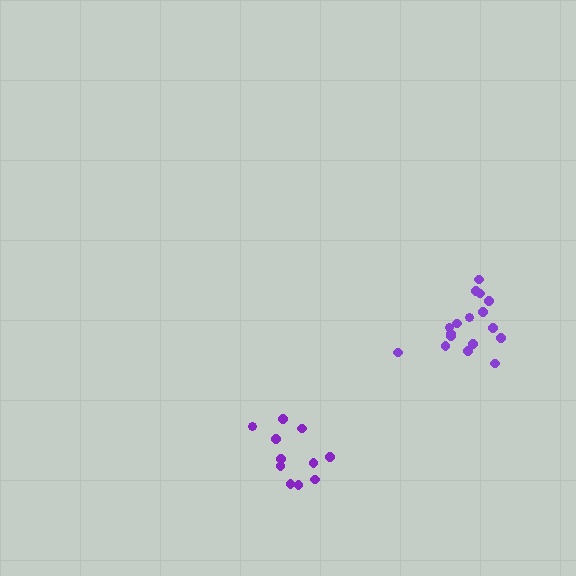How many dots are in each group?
Group 1: 11 dots, Group 2: 17 dots (28 total).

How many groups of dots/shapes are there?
There are 2 groups.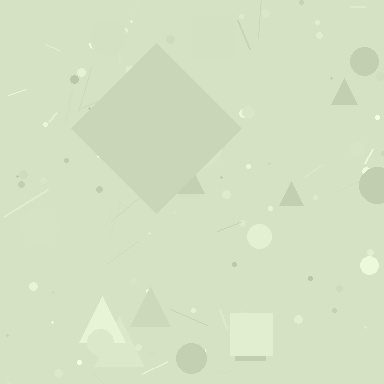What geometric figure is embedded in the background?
A diamond is embedded in the background.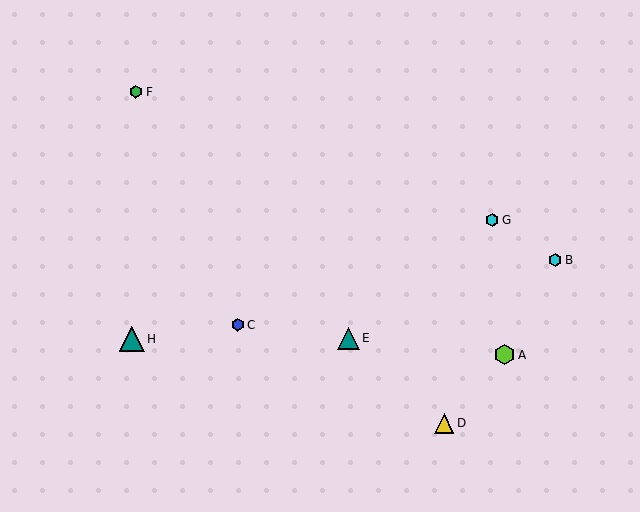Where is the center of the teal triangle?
The center of the teal triangle is at (348, 338).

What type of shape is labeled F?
Shape F is a green hexagon.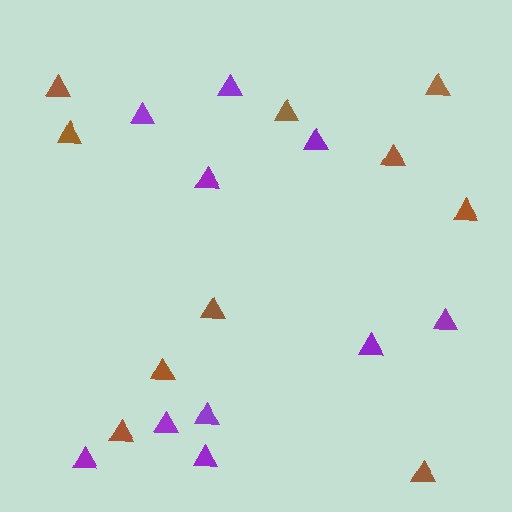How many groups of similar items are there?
There are 2 groups: one group of purple triangles (10) and one group of brown triangles (10).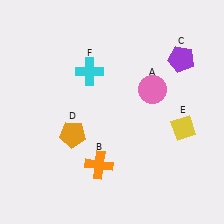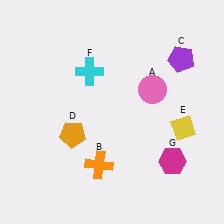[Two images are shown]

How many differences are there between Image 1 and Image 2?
There is 1 difference between the two images.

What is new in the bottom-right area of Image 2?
A magenta hexagon (G) was added in the bottom-right area of Image 2.